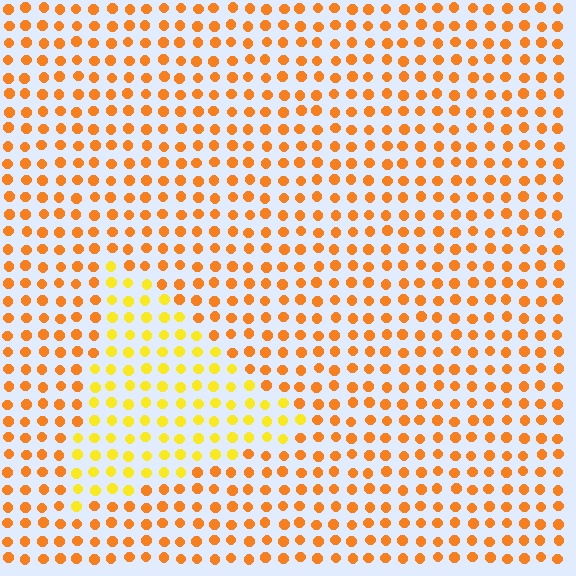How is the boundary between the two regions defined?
The boundary is defined purely by a slight shift in hue (about 30 degrees). Spacing, size, and orientation are identical on both sides.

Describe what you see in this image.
The image is filled with small orange elements in a uniform arrangement. A triangle-shaped region is visible where the elements are tinted to a slightly different hue, forming a subtle color boundary.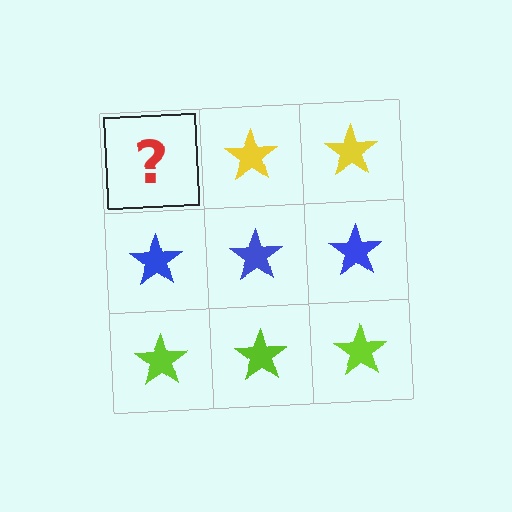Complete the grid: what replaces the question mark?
The question mark should be replaced with a yellow star.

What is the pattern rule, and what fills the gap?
The rule is that each row has a consistent color. The gap should be filled with a yellow star.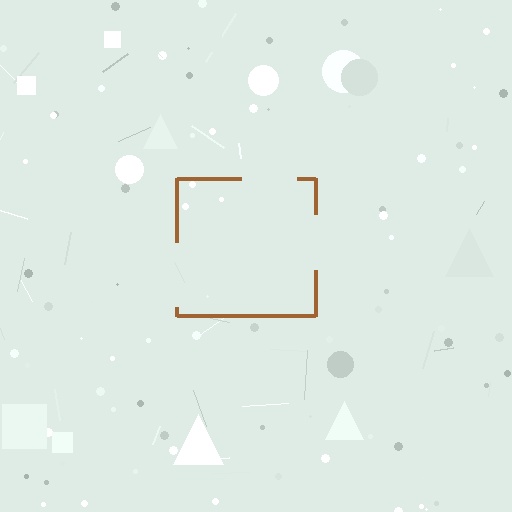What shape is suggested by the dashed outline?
The dashed outline suggests a square.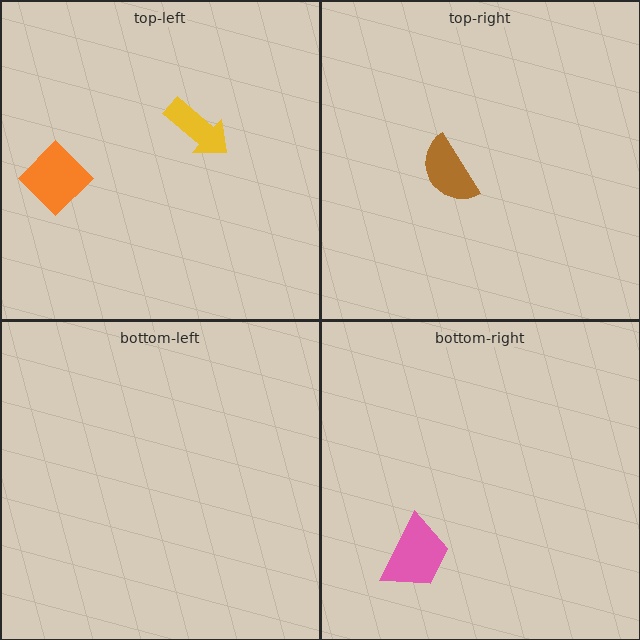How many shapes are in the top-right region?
1.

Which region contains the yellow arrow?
The top-left region.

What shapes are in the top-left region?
The orange diamond, the yellow arrow.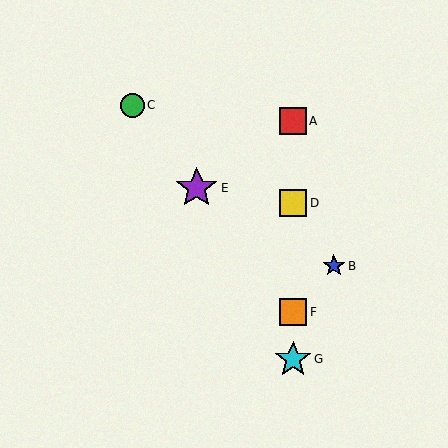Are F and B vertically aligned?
No, F is at x≈293 and B is at x≈334.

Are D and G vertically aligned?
Yes, both are at x≈293.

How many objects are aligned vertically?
4 objects (A, D, F, G) are aligned vertically.